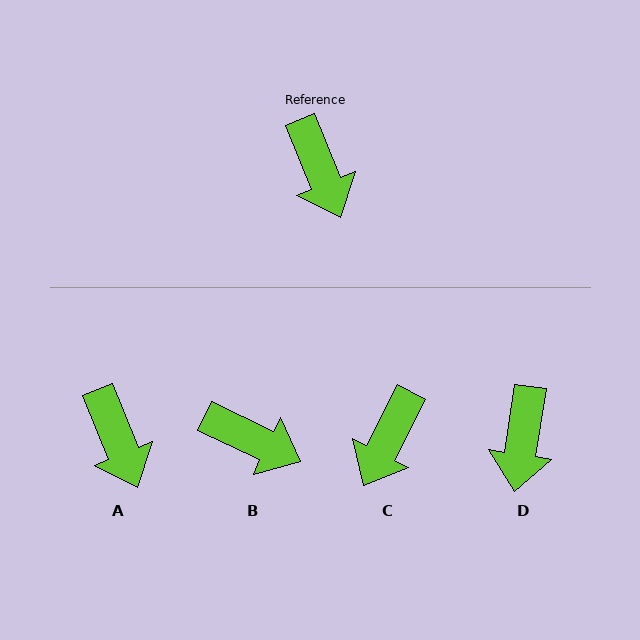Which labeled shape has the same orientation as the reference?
A.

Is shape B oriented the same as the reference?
No, it is off by about 42 degrees.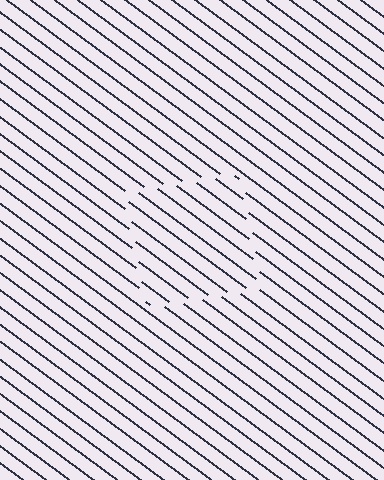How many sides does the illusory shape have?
4 sides — the line-ends trace a square.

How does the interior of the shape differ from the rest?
The interior of the shape contains the same grating, shifted by half a period — the contour is defined by the phase discontinuity where line-ends from the inner and outer gratings abut.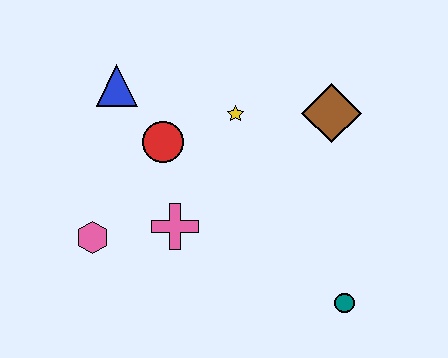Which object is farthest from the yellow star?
The teal circle is farthest from the yellow star.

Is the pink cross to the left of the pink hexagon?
No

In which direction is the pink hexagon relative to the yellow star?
The pink hexagon is to the left of the yellow star.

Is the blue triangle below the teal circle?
No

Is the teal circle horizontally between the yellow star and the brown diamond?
No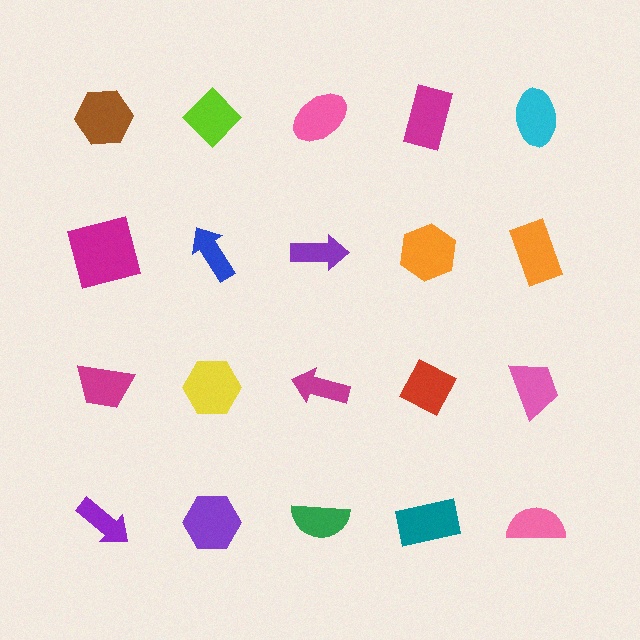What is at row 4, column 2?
A purple hexagon.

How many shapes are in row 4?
5 shapes.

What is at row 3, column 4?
A red diamond.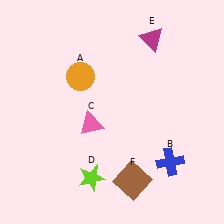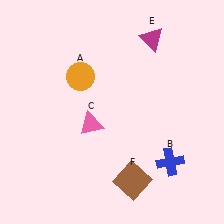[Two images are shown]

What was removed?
The lime star (D) was removed in Image 2.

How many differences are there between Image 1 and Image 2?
There is 1 difference between the two images.